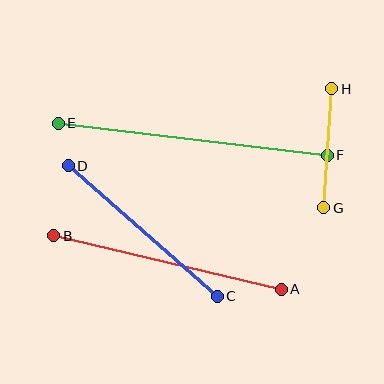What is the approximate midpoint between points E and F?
The midpoint is at approximately (193, 139) pixels.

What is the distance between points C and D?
The distance is approximately 198 pixels.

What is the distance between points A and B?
The distance is approximately 234 pixels.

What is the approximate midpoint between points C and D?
The midpoint is at approximately (143, 231) pixels.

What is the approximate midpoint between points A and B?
The midpoint is at approximately (168, 263) pixels.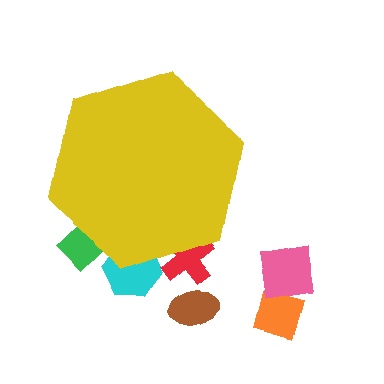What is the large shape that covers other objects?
A yellow hexagon.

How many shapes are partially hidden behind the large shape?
3 shapes are partially hidden.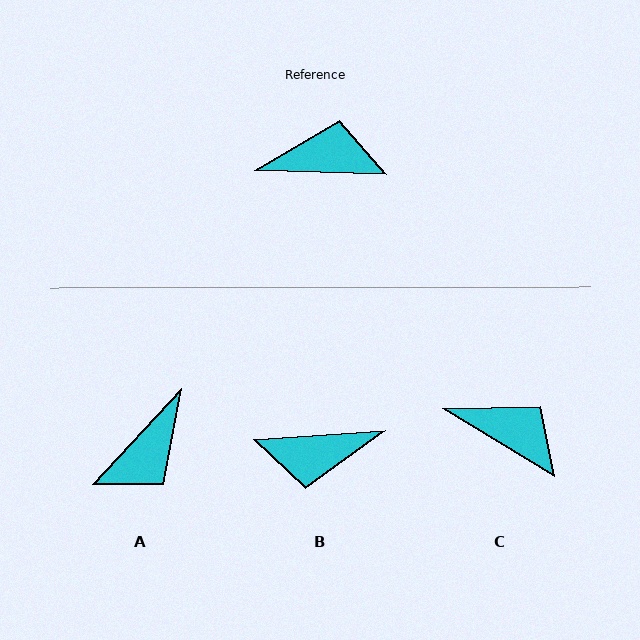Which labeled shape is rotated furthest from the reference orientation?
B, about 174 degrees away.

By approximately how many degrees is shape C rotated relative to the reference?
Approximately 29 degrees clockwise.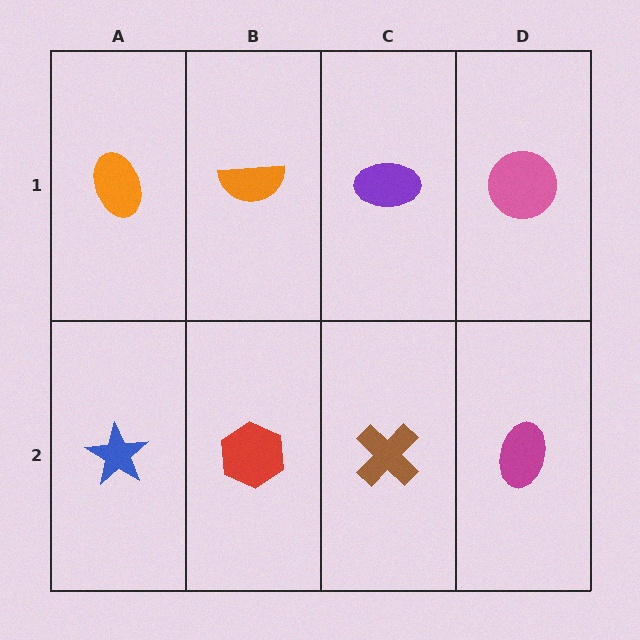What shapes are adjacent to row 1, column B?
A red hexagon (row 2, column B), an orange ellipse (row 1, column A), a purple ellipse (row 1, column C).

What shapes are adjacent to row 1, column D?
A magenta ellipse (row 2, column D), a purple ellipse (row 1, column C).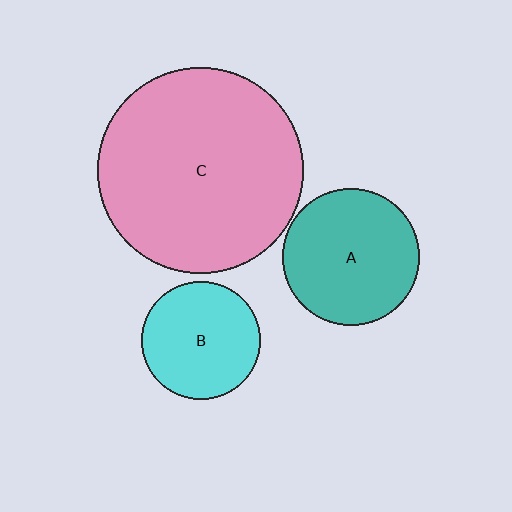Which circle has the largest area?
Circle C (pink).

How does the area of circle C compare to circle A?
Approximately 2.3 times.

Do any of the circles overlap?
No, none of the circles overlap.